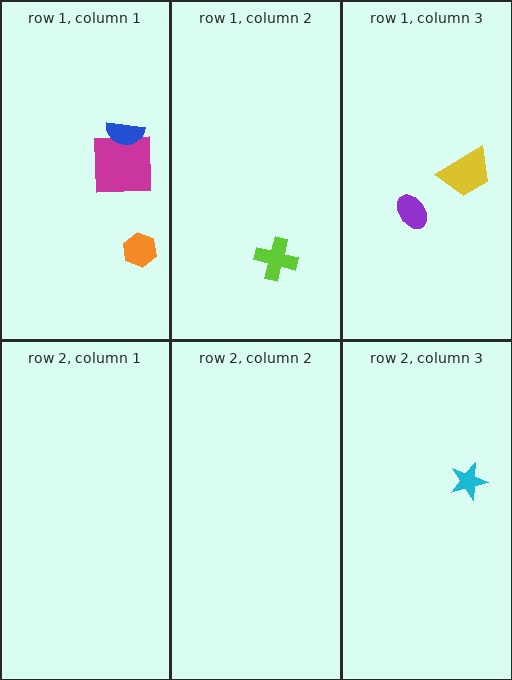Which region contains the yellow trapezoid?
The row 1, column 3 region.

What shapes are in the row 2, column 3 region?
The cyan star.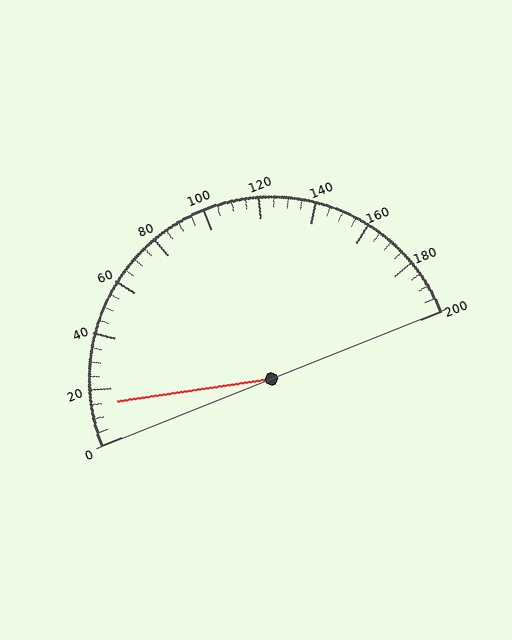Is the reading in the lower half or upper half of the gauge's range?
The reading is in the lower half of the range (0 to 200).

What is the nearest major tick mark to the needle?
The nearest major tick mark is 20.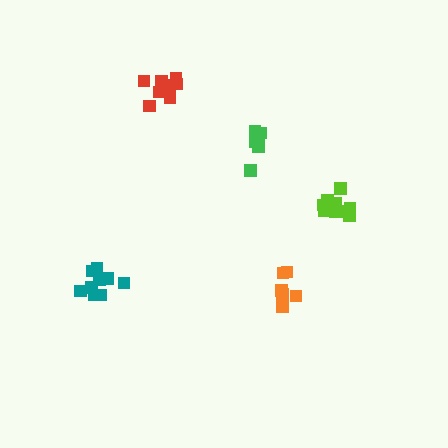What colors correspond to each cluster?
The clusters are colored: orange, teal, green, lime, red.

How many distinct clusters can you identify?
There are 5 distinct clusters.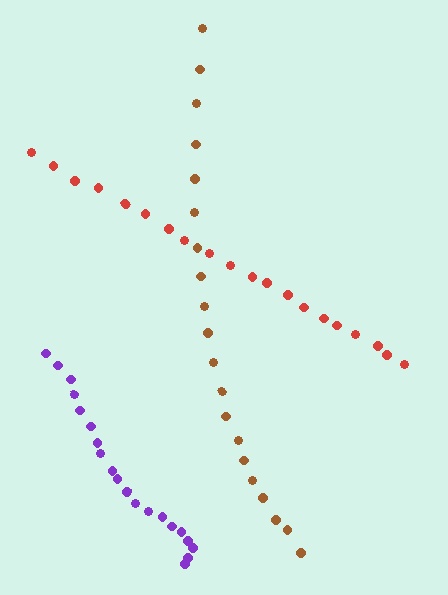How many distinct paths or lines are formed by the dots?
There are 3 distinct paths.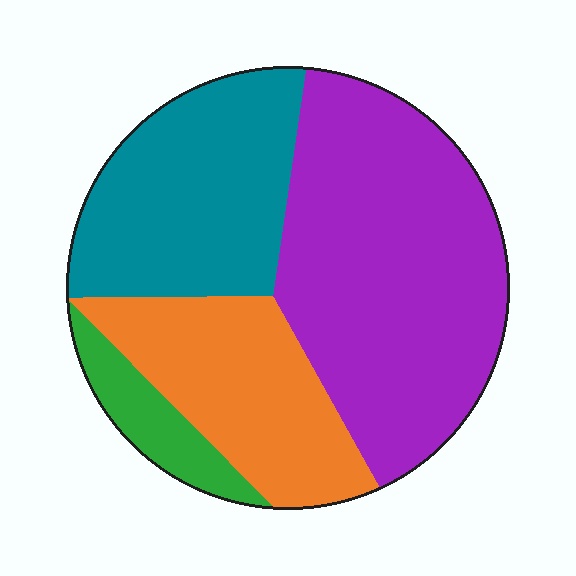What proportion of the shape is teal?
Teal takes up between a sixth and a third of the shape.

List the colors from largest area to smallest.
From largest to smallest: purple, teal, orange, green.